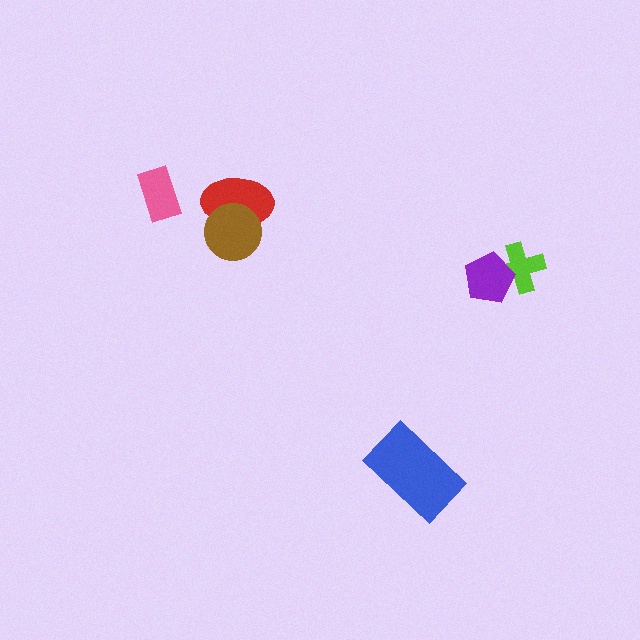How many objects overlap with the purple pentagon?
1 object overlaps with the purple pentagon.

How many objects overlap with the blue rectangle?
0 objects overlap with the blue rectangle.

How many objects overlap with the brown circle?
1 object overlaps with the brown circle.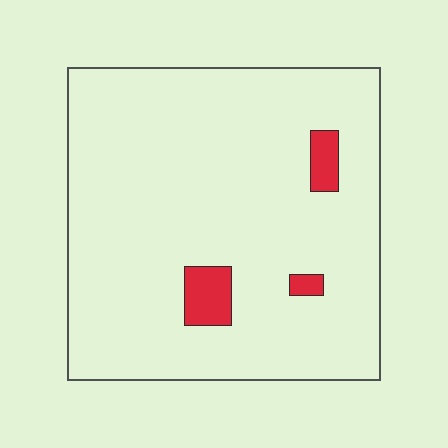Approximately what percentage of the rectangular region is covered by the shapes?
Approximately 5%.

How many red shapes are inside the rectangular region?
3.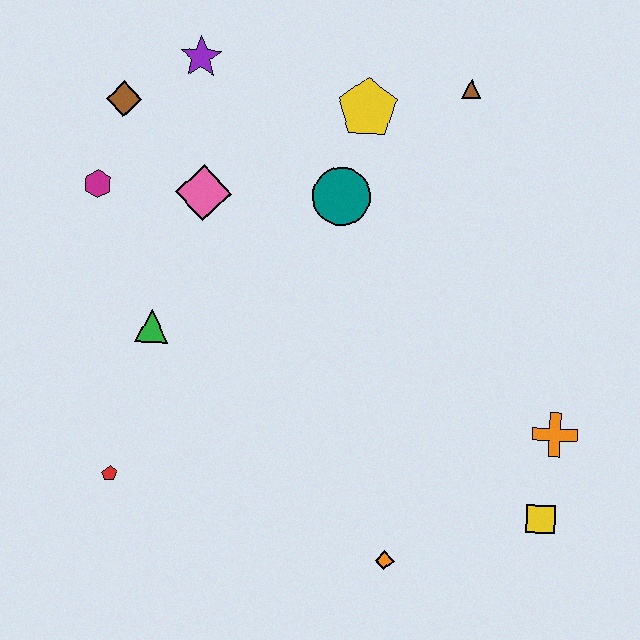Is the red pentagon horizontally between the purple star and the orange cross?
No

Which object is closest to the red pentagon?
The green triangle is closest to the red pentagon.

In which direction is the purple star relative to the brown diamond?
The purple star is to the right of the brown diamond.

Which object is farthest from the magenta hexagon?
The yellow square is farthest from the magenta hexagon.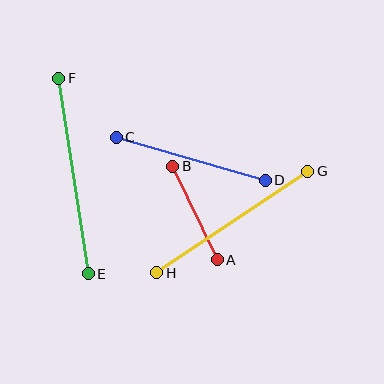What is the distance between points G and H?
The distance is approximately 182 pixels.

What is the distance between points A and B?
The distance is approximately 104 pixels.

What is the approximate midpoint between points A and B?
The midpoint is at approximately (195, 213) pixels.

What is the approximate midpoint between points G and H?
The midpoint is at approximately (232, 222) pixels.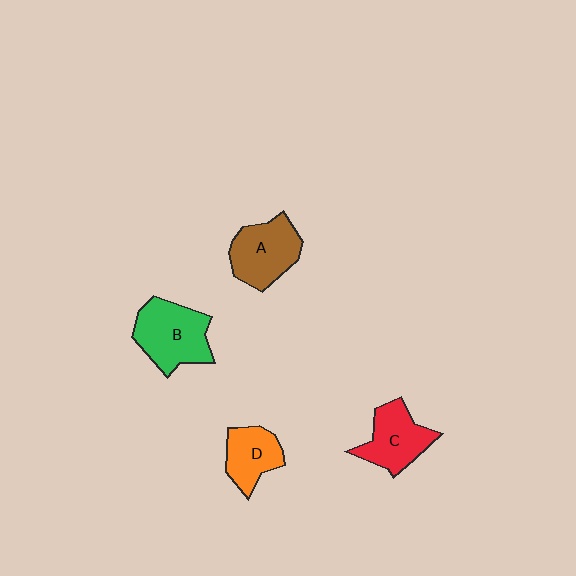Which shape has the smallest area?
Shape D (orange).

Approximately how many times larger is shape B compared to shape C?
Approximately 1.3 times.